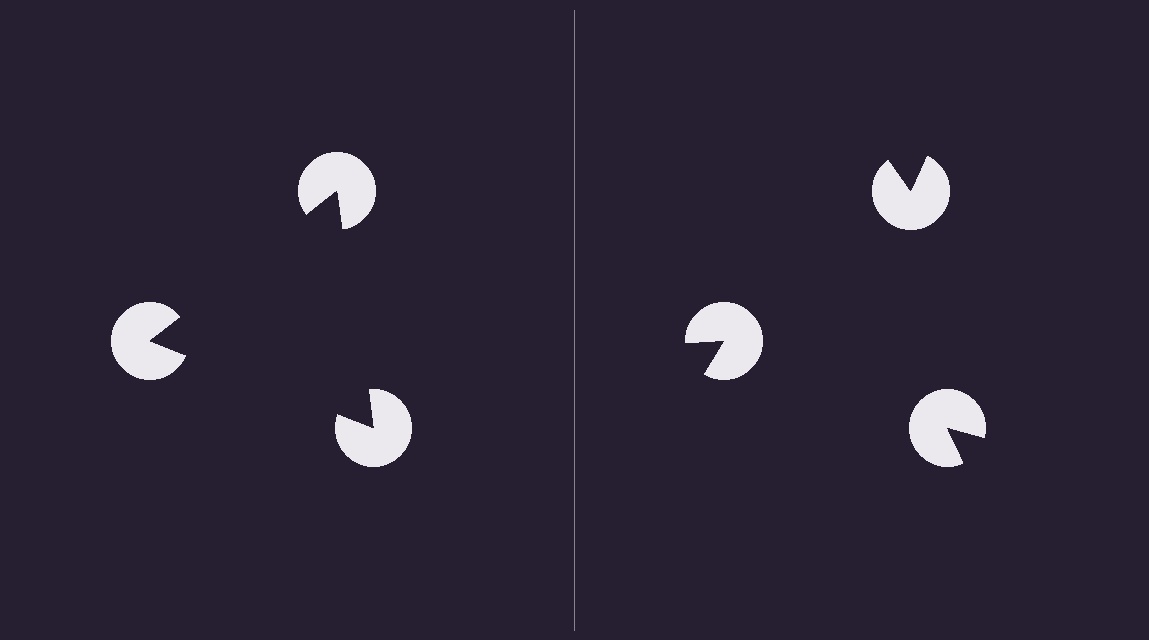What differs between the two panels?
The pac-man discs are positioned identically on both sides; only the wedge orientations differ. On the left they align to a triangle; on the right they are misaligned.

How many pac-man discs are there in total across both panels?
6 — 3 on each side.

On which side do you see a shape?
An illusory triangle appears on the left side. On the right side the wedge cuts are rotated, so no coherent shape forms.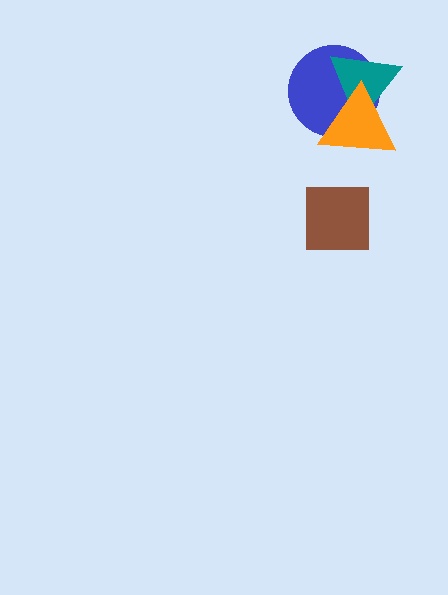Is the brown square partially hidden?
No, no other shape covers it.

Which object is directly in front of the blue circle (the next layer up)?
The teal triangle is directly in front of the blue circle.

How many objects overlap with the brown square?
0 objects overlap with the brown square.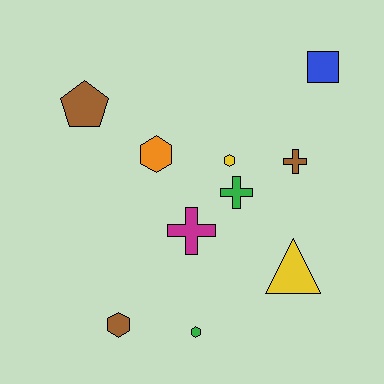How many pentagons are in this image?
There is 1 pentagon.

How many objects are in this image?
There are 10 objects.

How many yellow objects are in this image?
There are 2 yellow objects.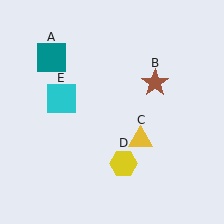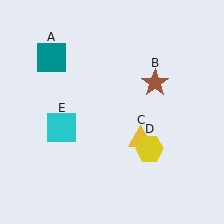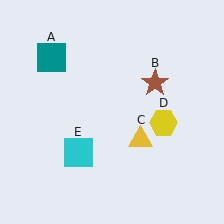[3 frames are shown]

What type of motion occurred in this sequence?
The yellow hexagon (object D), cyan square (object E) rotated counterclockwise around the center of the scene.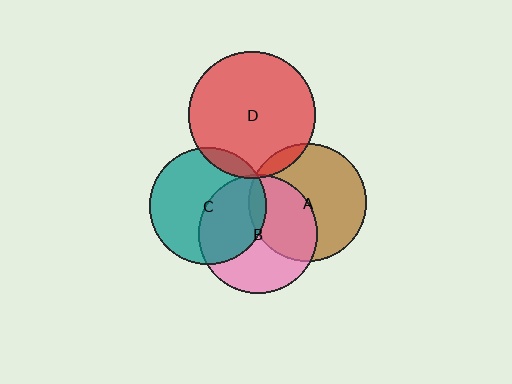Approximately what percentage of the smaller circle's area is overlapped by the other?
Approximately 40%.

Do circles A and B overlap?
Yes.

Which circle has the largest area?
Circle D (red).